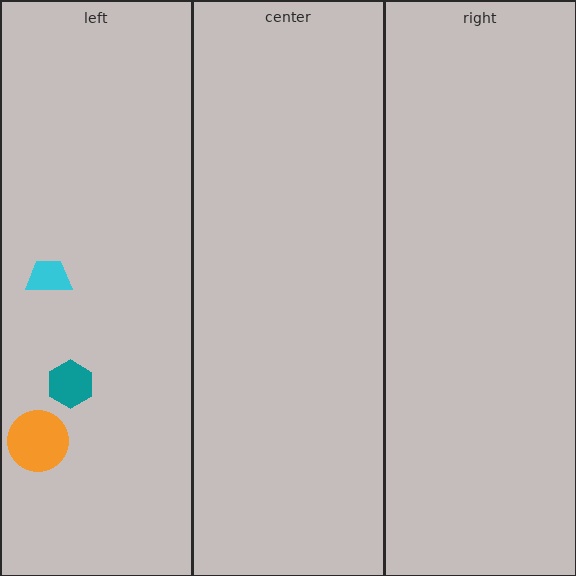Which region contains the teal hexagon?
The left region.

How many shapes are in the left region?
3.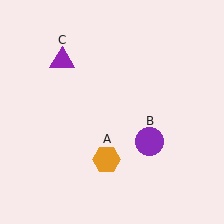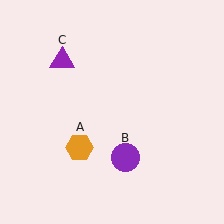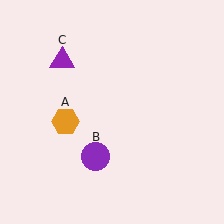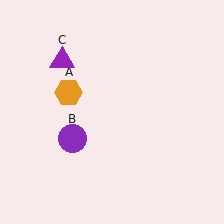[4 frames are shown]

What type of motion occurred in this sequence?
The orange hexagon (object A), purple circle (object B) rotated clockwise around the center of the scene.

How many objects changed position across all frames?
2 objects changed position: orange hexagon (object A), purple circle (object B).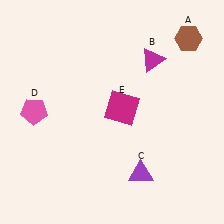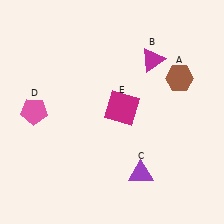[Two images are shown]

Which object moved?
The brown hexagon (A) moved down.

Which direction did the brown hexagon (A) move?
The brown hexagon (A) moved down.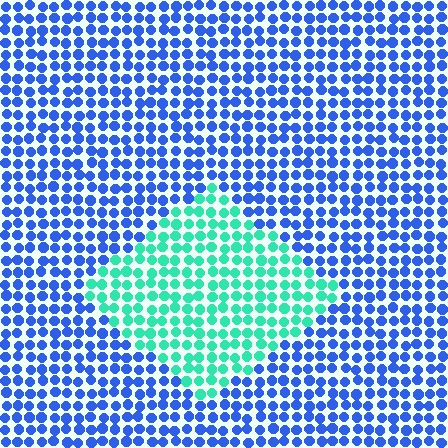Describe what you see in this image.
The image is filled with small blue elements in a uniform arrangement. A diamond-shaped region is visible where the elements are tinted to a slightly different hue, forming a subtle color boundary.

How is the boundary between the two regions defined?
The boundary is defined purely by a slight shift in hue (about 63 degrees). Spacing, size, and orientation are identical on both sides.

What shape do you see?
I see a diamond.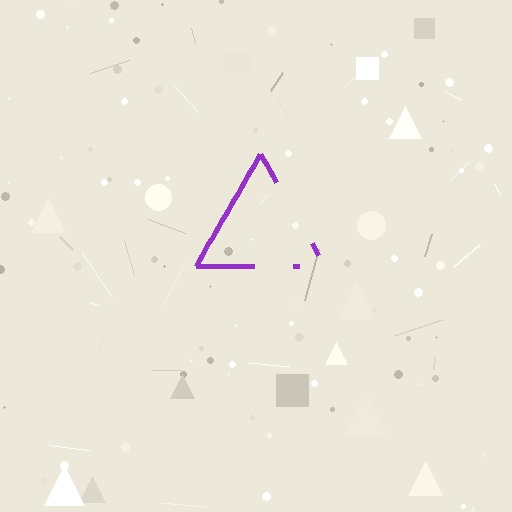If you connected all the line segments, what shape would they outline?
They would outline a triangle.